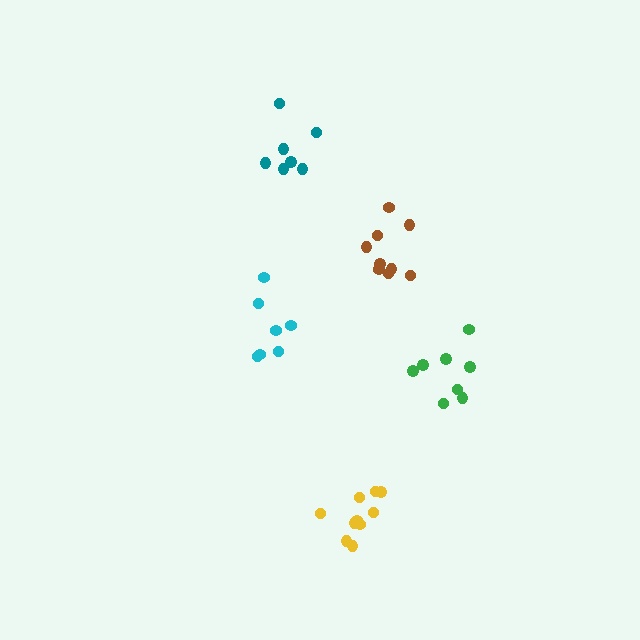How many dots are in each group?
Group 1: 7 dots, Group 2: 9 dots, Group 3: 7 dots, Group 4: 10 dots, Group 5: 8 dots (41 total).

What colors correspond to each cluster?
The clusters are colored: teal, brown, cyan, yellow, green.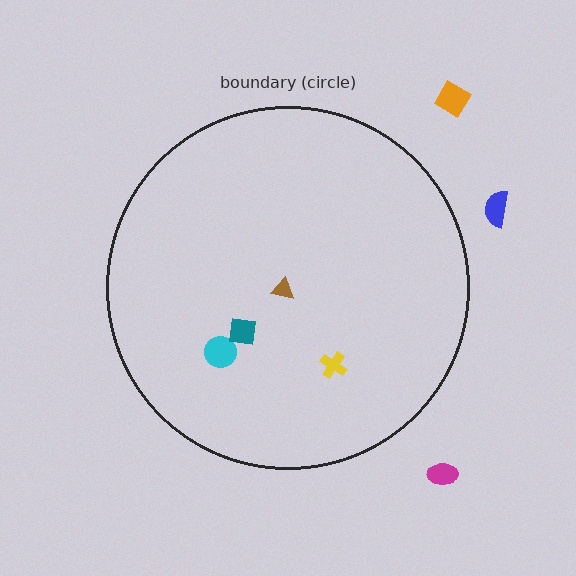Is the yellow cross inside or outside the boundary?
Inside.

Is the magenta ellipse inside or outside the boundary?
Outside.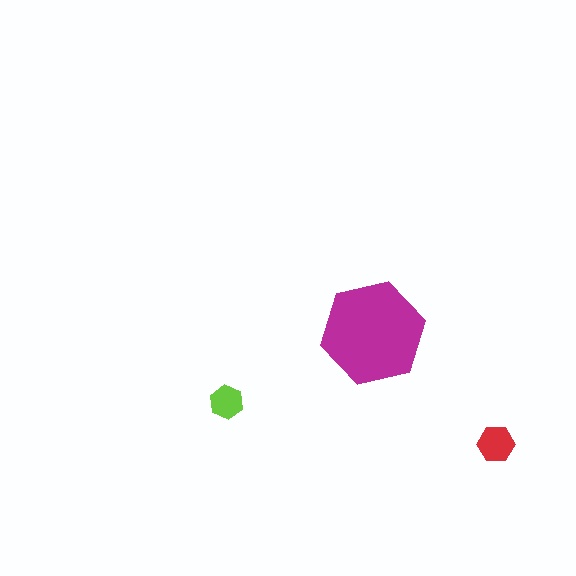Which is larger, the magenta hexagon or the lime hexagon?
The magenta one.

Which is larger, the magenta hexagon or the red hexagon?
The magenta one.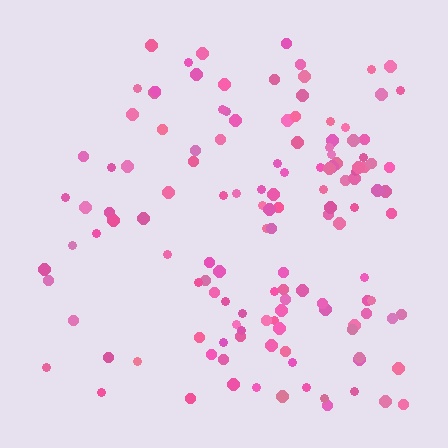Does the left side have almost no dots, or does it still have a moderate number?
Still a moderate number, just noticeably fewer than the right.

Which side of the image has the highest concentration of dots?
The right.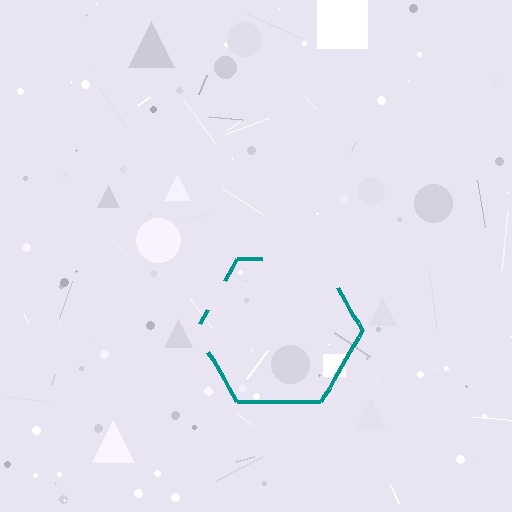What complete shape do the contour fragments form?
The contour fragments form a hexagon.